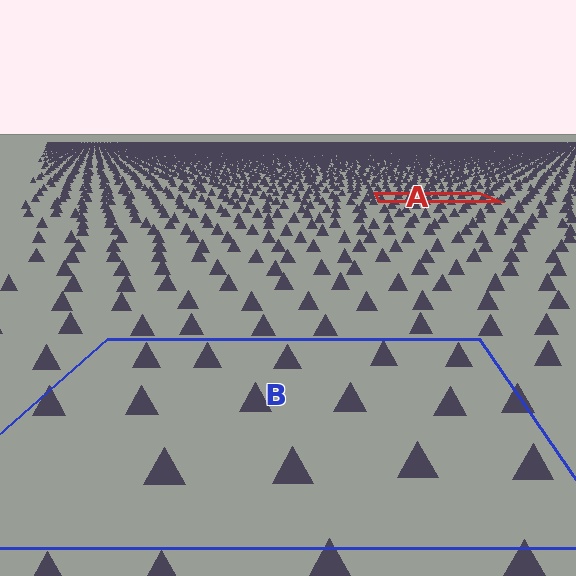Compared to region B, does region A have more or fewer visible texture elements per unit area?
Region A has more texture elements per unit area — they are packed more densely because it is farther away.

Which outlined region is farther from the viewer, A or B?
Region A is farther from the viewer — the texture elements inside it appear smaller and more densely packed.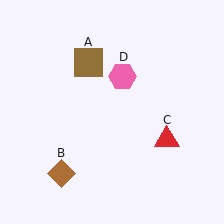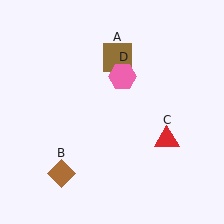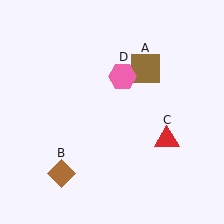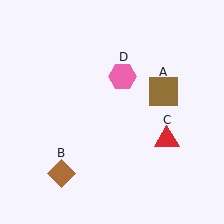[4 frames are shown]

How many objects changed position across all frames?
1 object changed position: brown square (object A).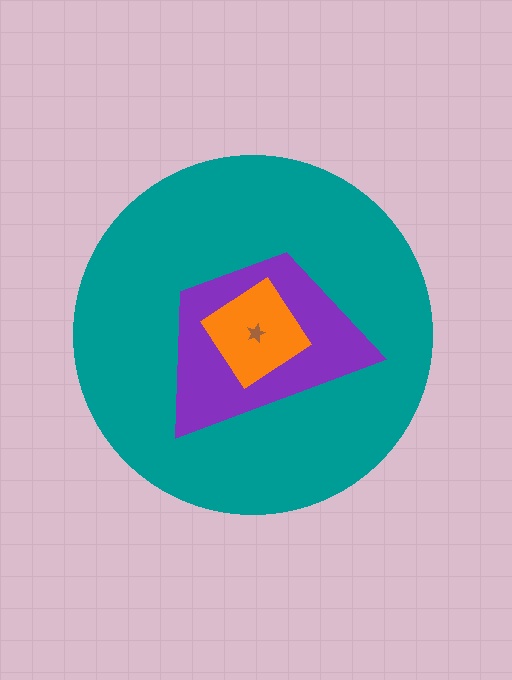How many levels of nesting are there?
4.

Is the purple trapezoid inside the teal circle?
Yes.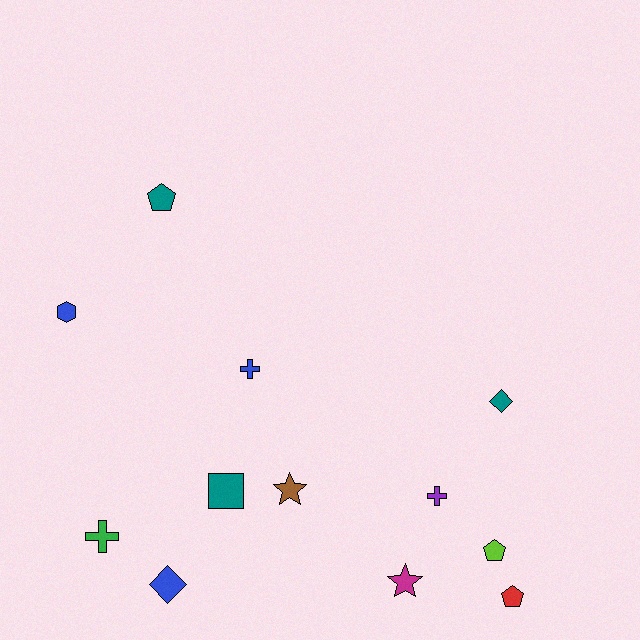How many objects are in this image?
There are 12 objects.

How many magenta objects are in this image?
There is 1 magenta object.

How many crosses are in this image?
There are 3 crosses.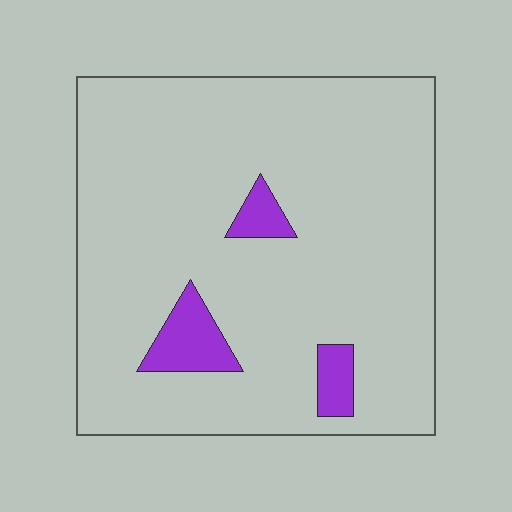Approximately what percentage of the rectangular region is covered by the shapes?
Approximately 10%.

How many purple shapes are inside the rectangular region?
3.